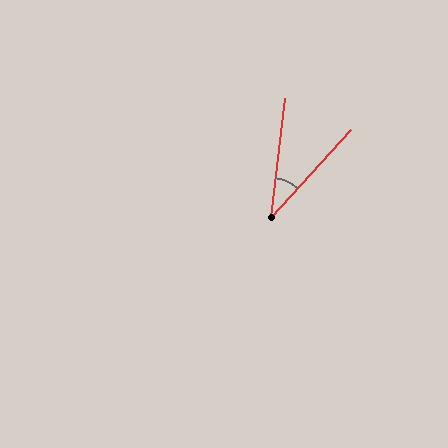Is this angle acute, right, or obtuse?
It is acute.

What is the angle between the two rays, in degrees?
Approximately 35 degrees.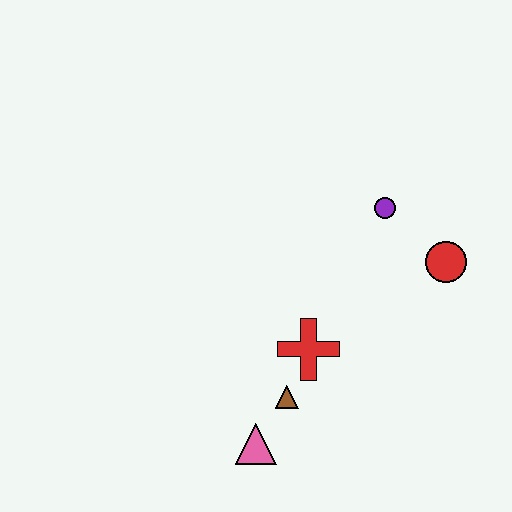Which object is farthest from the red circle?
The pink triangle is farthest from the red circle.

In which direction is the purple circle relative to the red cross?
The purple circle is above the red cross.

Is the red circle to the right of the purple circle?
Yes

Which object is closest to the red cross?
The brown triangle is closest to the red cross.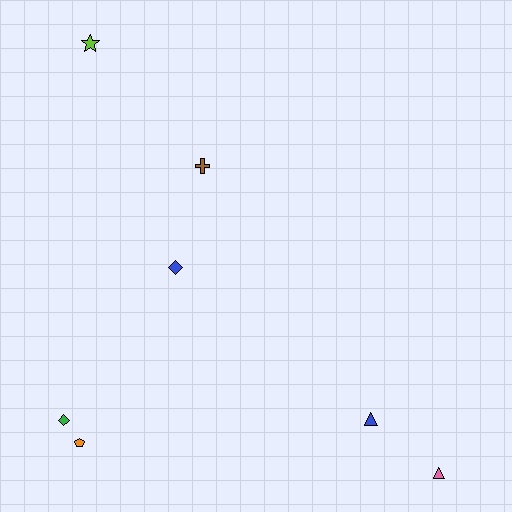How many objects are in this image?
There are 7 objects.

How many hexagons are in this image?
There are no hexagons.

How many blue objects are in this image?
There are 2 blue objects.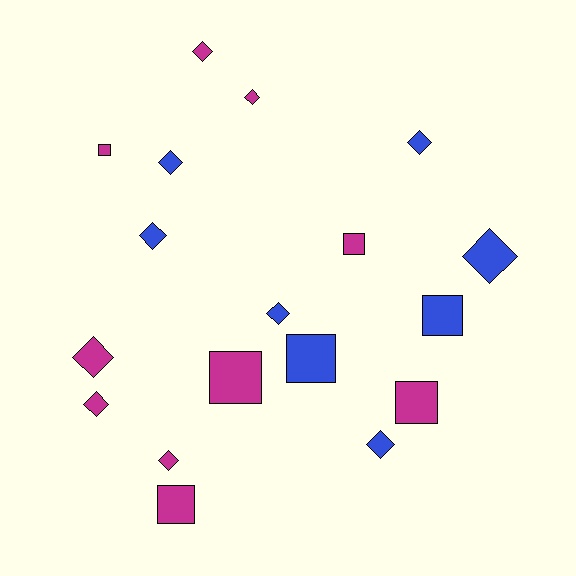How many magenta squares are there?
There are 5 magenta squares.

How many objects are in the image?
There are 18 objects.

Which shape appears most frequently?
Diamond, with 11 objects.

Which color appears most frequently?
Magenta, with 10 objects.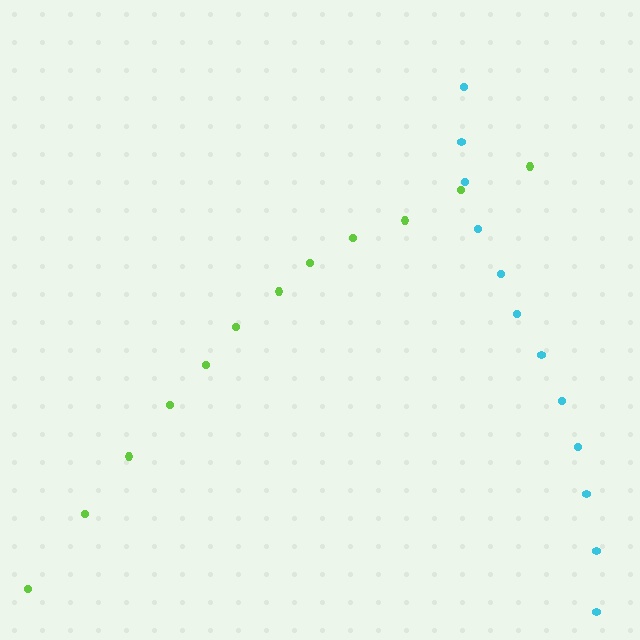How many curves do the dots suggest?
There are 2 distinct paths.